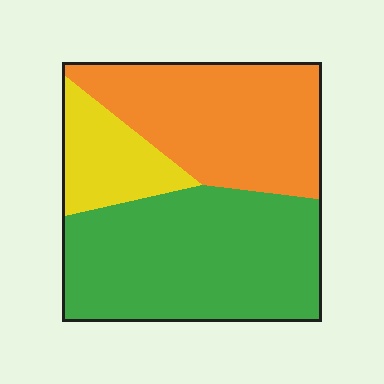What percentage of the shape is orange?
Orange takes up about three eighths (3/8) of the shape.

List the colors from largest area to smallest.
From largest to smallest: green, orange, yellow.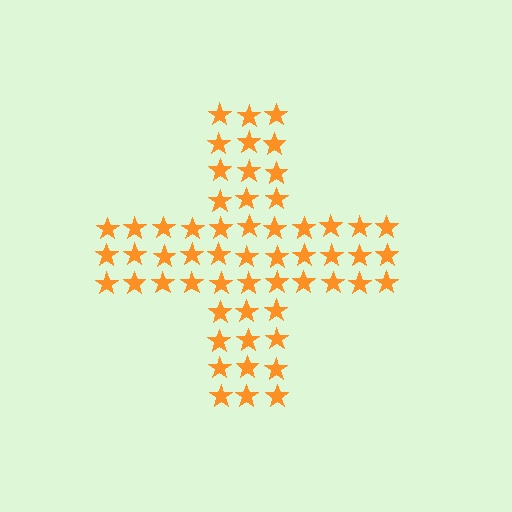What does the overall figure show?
The overall figure shows a cross.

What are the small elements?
The small elements are stars.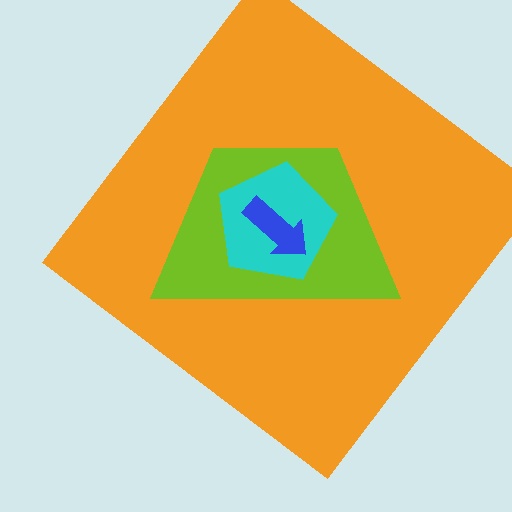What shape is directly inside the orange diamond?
The lime trapezoid.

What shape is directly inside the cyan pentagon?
The blue arrow.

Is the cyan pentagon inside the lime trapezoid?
Yes.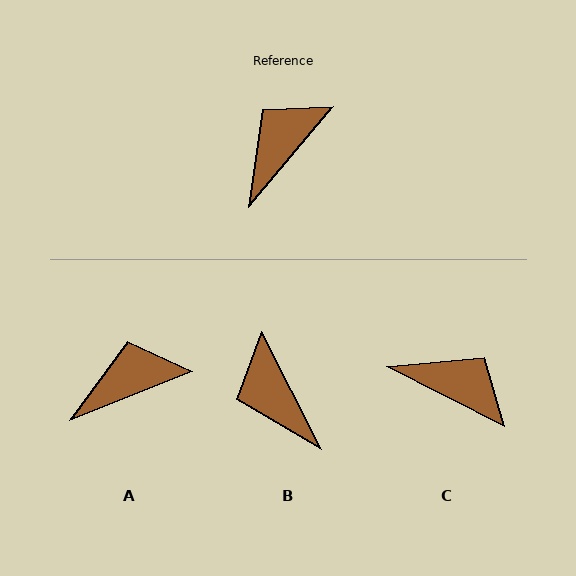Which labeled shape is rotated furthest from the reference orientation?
C, about 77 degrees away.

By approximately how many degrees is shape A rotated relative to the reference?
Approximately 28 degrees clockwise.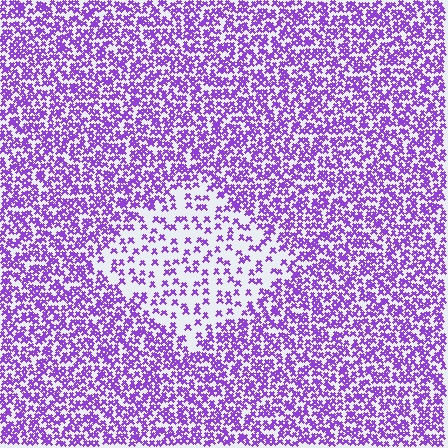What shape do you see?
I see a diamond.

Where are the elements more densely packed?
The elements are more densely packed outside the diamond boundary.